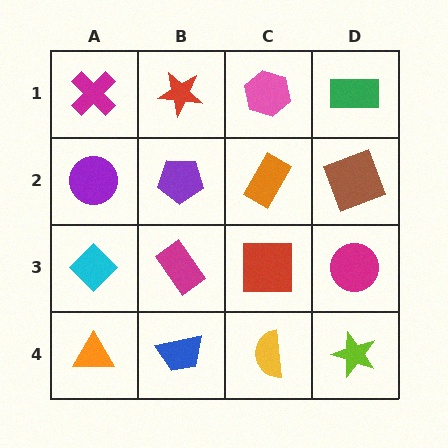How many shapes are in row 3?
4 shapes.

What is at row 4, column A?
An orange triangle.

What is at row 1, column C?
A pink hexagon.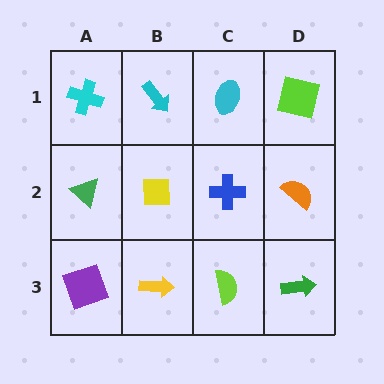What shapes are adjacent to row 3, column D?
An orange semicircle (row 2, column D), a lime semicircle (row 3, column C).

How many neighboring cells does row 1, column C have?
3.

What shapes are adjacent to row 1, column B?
A yellow square (row 2, column B), a cyan cross (row 1, column A), a cyan ellipse (row 1, column C).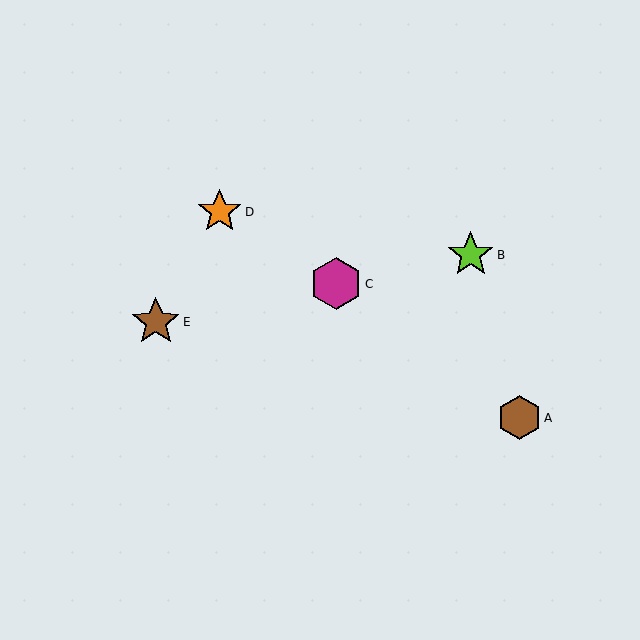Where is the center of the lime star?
The center of the lime star is at (471, 255).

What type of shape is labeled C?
Shape C is a magenta hexagon.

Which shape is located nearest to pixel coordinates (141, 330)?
The brown star (labeled E) at (156, 322) is nearest to that location.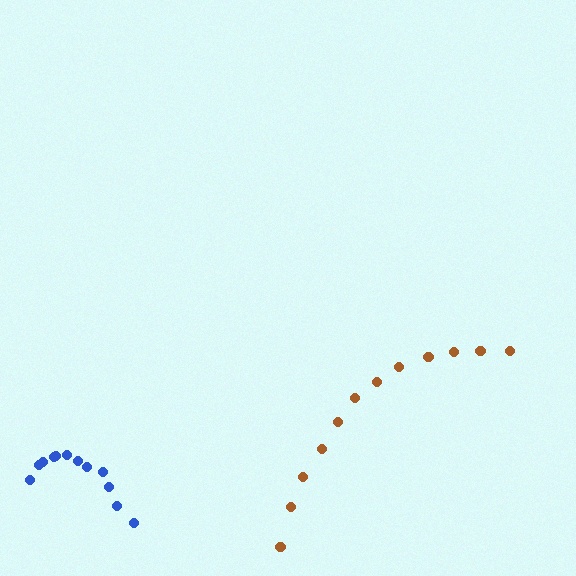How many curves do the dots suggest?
There are 2 distinct paths.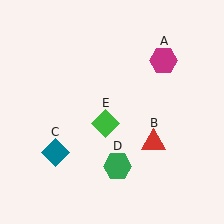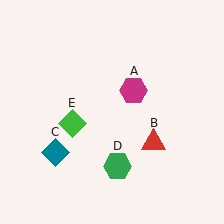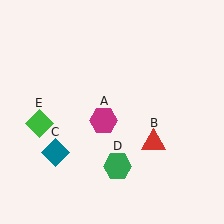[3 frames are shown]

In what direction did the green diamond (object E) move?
The green diamond (object E) moved left.